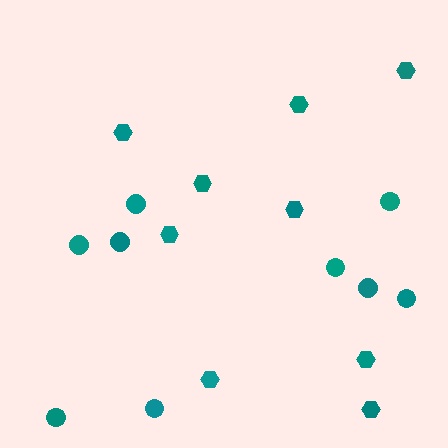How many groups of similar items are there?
There are 2 groups: one group of hexagons (9) and one group of circles (9).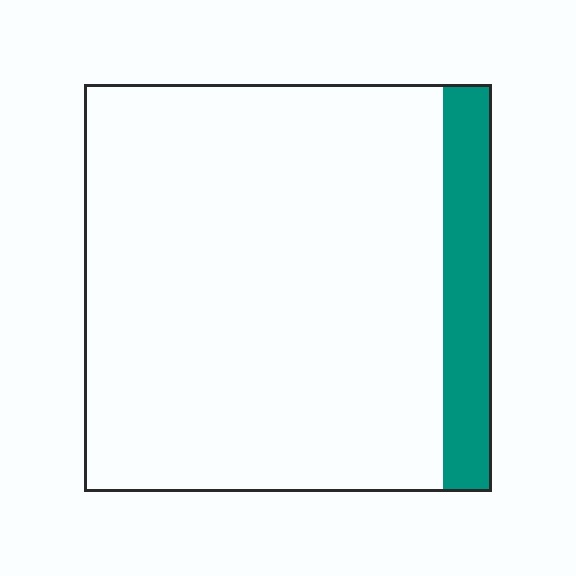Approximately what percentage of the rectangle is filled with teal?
Approximately 10%.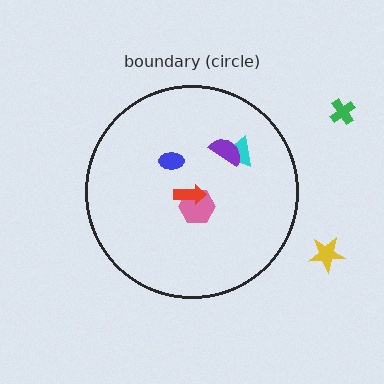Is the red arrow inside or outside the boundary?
Inside.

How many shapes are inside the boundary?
5 inside, 2 outside.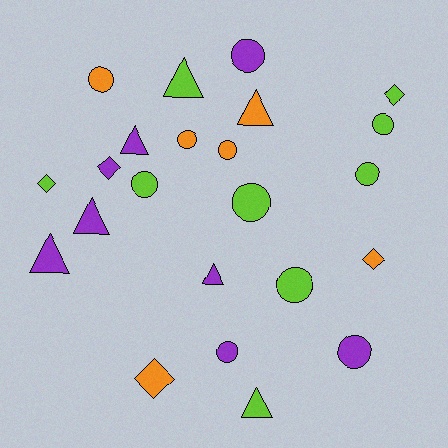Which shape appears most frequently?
Circle, with 11 objects.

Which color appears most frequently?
Lime, with 9 objects.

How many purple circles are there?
There are 3 purple circles.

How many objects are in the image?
There are 23 objects.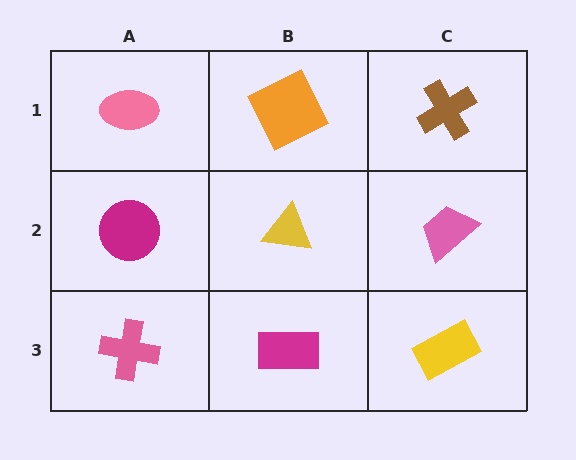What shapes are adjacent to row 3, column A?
A magenta circle (row 2, column A), a magenta rectangle (row 3, column B).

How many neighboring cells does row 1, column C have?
2.